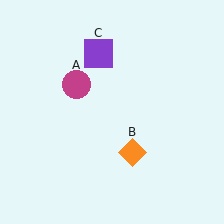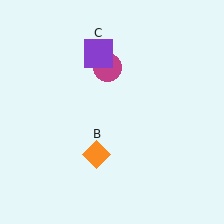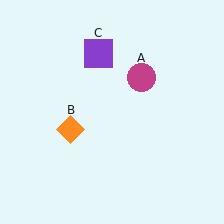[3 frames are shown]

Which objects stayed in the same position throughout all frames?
Purple square (object C) remained stationary.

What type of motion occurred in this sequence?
The magenta circle (object A), orange diamond (object B) rotated clockwise around the center of the scene.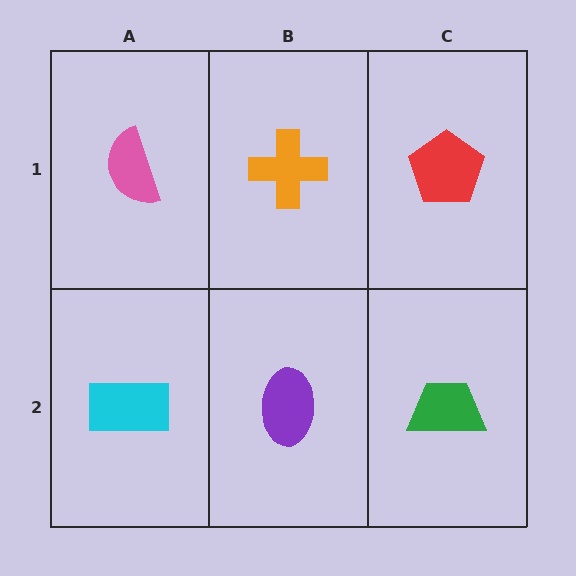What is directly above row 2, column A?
A pink semicircle.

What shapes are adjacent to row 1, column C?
A green trapezoid (row 2, column C), an orange cross (row 1, column B).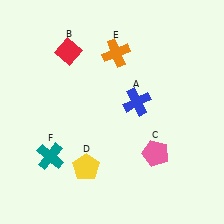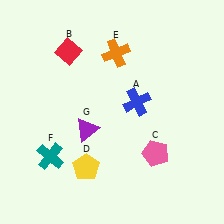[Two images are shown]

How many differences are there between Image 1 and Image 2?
There is 1 difference between the two images.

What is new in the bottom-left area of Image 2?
A purple triangle (G) was added in the bottom-left area of Image 2.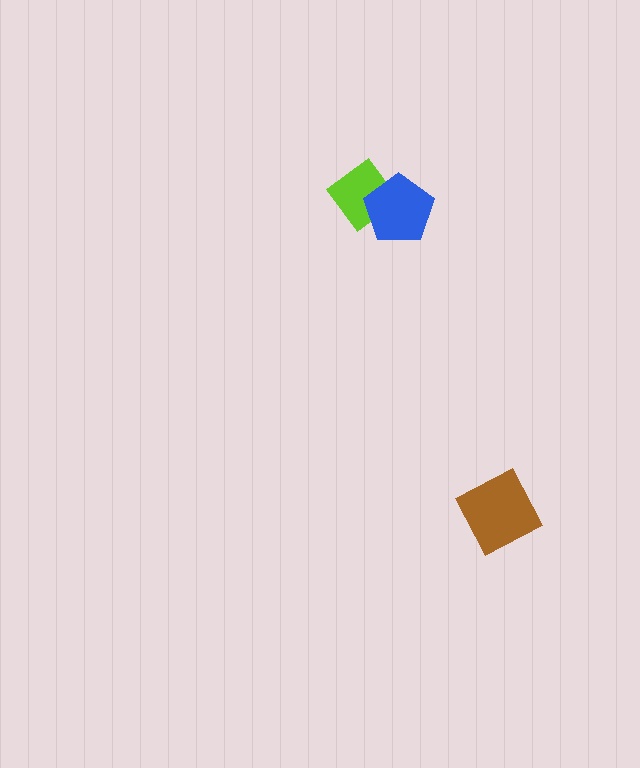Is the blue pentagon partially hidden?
No, no other shape covers it.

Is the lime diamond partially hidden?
Yes, it is partially covered by another shape.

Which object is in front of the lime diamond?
The blue pentagon is in front of the lime diamond.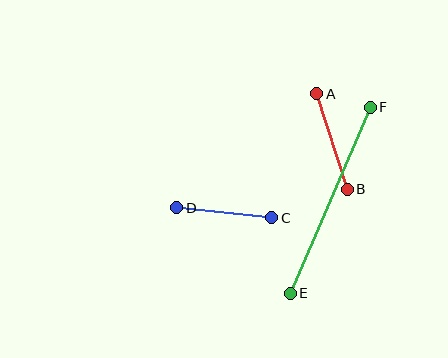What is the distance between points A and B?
The distance is approximately 100 pixels.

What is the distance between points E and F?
The distance is approximately 203 pixels.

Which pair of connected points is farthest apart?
Points E and F are farthest apart.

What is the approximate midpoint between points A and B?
The midpoint is at approximately (332, 141) pixels.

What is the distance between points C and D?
The distance is approximately 95 pixels.